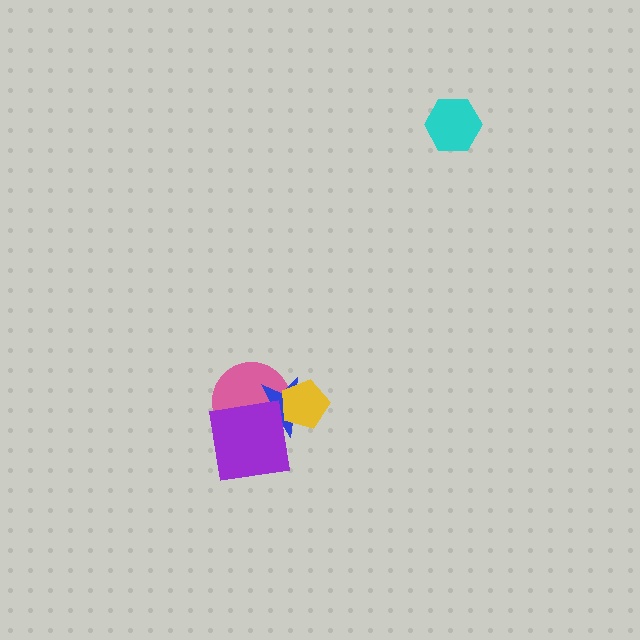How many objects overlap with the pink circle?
3 objects overlap with the pink circle.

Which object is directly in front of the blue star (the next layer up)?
The yellow pentagon is directly in front of the blue star.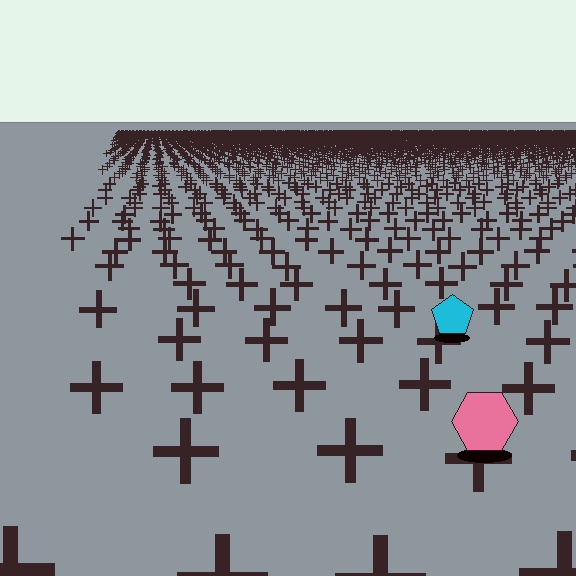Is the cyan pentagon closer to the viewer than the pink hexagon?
No. The pink hexagon is closer — you can tell from the texture gradient: the ground texture is coarser near it.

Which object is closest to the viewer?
The pink hexagon is closest. The texture marks near it are larger and more spread out.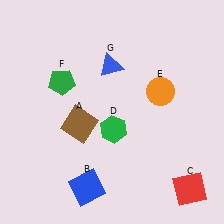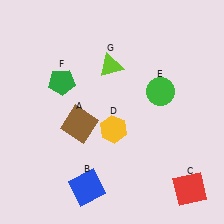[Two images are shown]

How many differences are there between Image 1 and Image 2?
There are 3 differences between the two images.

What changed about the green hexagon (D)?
In Image 1, D is green. In Image 2, it changed to yellow.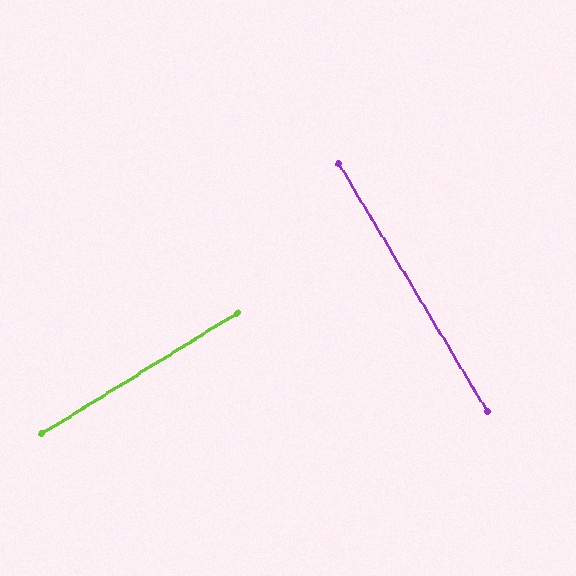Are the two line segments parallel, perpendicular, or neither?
Perpendicular — they meet at approximately 89°.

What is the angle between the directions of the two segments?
Approximately 89 degrees.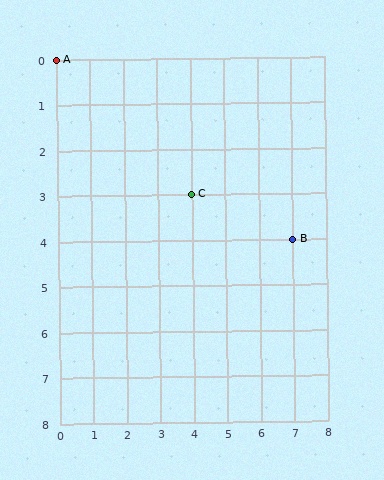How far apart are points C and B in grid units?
Points C and B are 3 columns and 1 row apart (about 3.2 grid units diagonally).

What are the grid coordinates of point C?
Point C is at grid coordinates (4, 3).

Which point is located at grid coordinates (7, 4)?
Point B is at (7, 4).